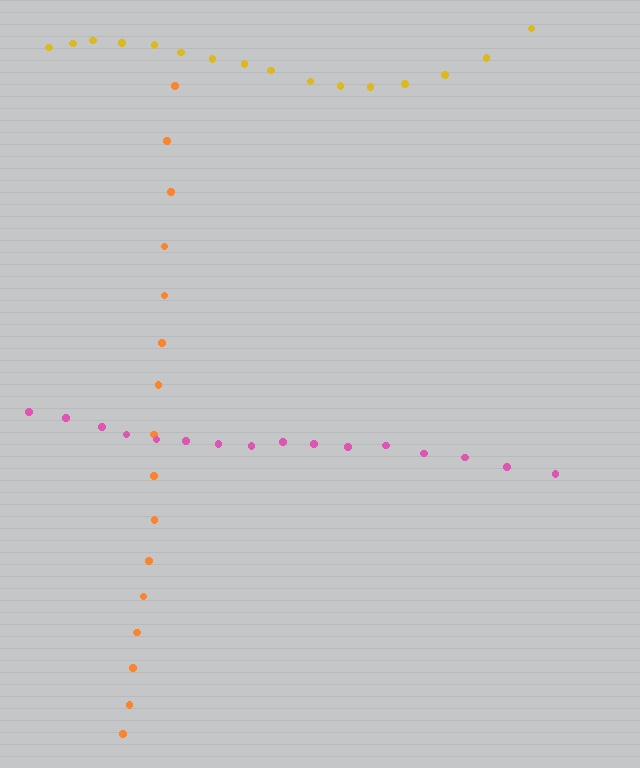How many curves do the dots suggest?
There are 3 distinct paths.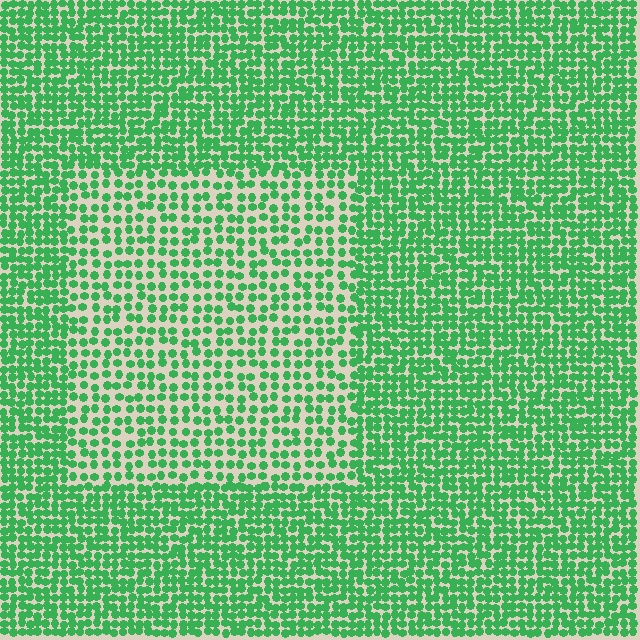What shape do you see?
I see a rectangle.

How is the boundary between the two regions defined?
The boundary is defined by a change in element density (approximately 1.7x ratio). All elements are the same color, size, and shape.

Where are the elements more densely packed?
The elements are more densely packed outside the rectangle boundary.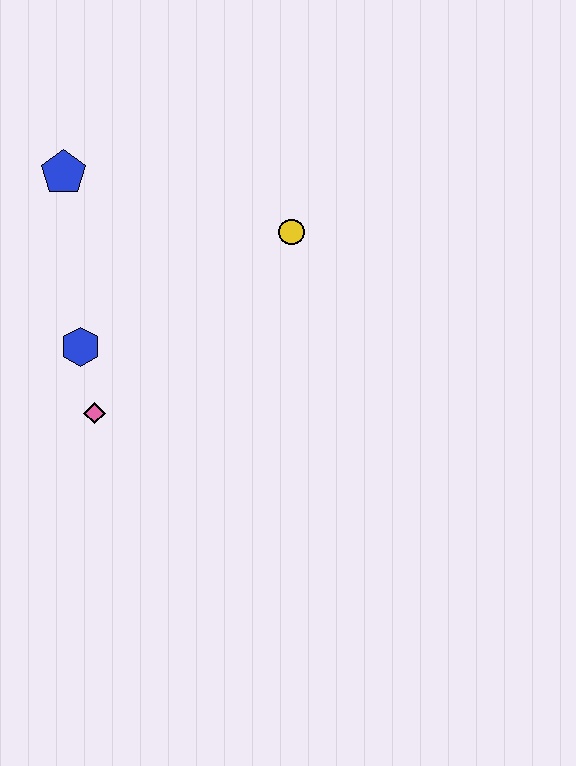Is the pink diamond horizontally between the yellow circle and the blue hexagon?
Yes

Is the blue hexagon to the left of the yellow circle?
Yes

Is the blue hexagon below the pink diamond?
No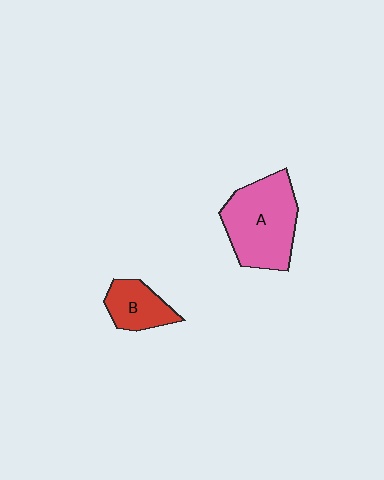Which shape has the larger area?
Shape A (pink).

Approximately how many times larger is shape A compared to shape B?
Approximately 2.1 times.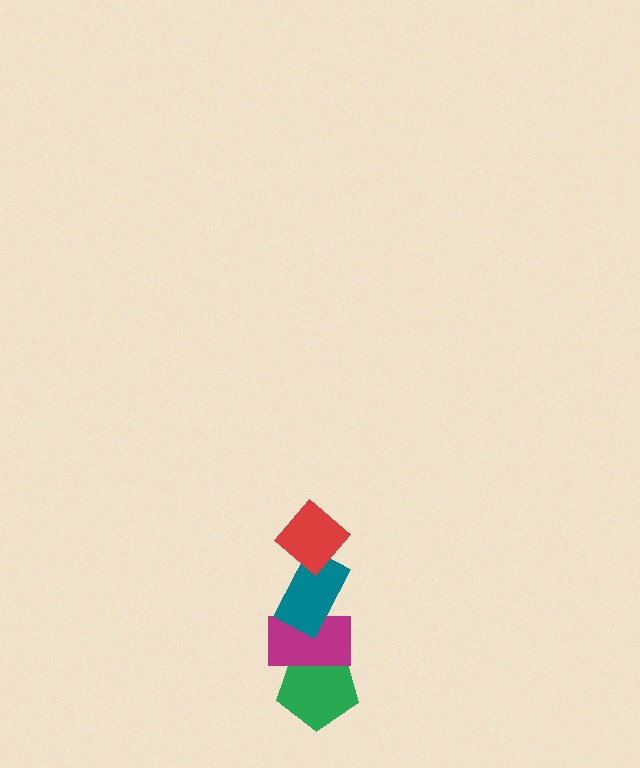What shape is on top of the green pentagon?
The magenta rectangle is on top of the green pentagon.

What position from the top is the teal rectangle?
The teal rectangle is 2nd from the top.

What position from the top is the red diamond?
The red diamond is 1st from the top.